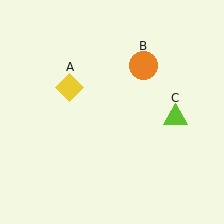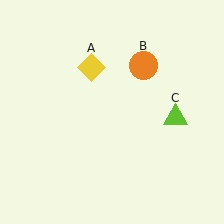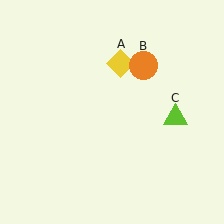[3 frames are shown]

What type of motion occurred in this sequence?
The yellow diamond (object A) rotated clockwise around the center of the scene.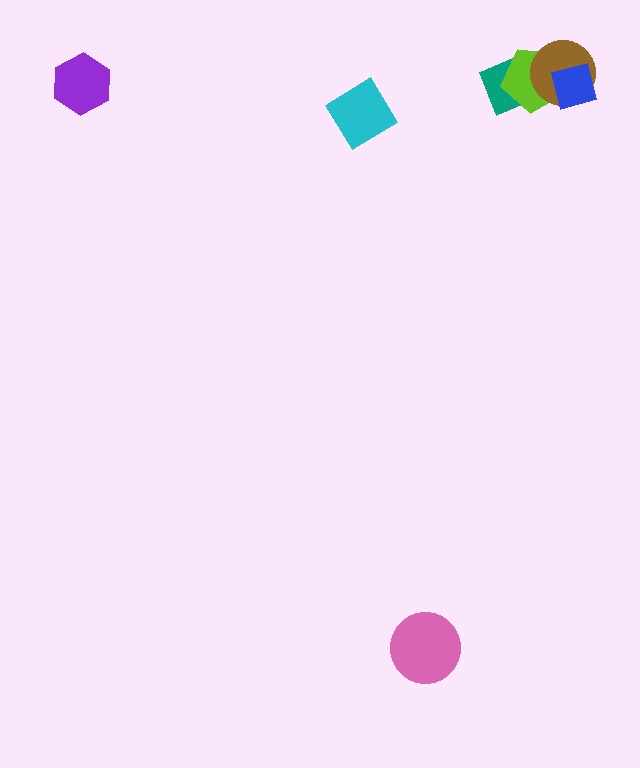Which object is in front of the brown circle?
The blue square is in front of the brown circle.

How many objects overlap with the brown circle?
3 objects overlap with the brown circle.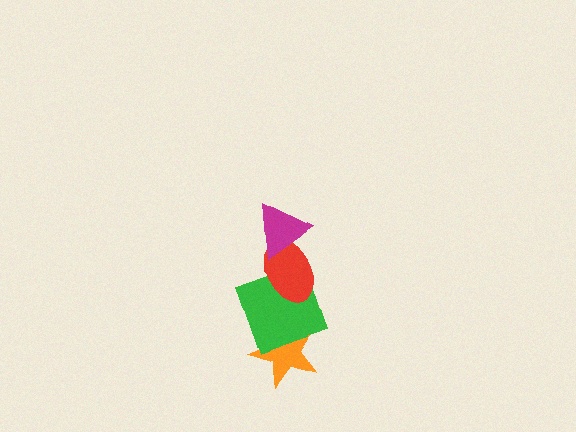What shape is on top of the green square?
The red ellipse is on top of the green square.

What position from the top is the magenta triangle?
The magenta triangle is 1st from the top.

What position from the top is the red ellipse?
The red ellipse is 2nd from the top.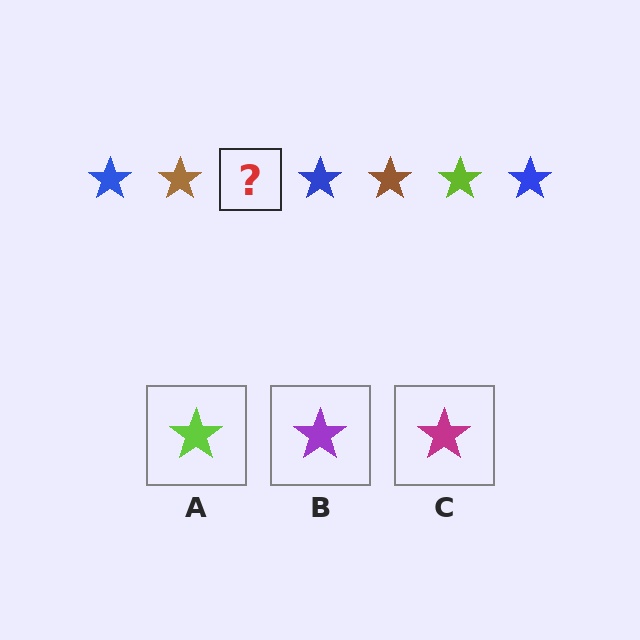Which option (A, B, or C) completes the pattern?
A.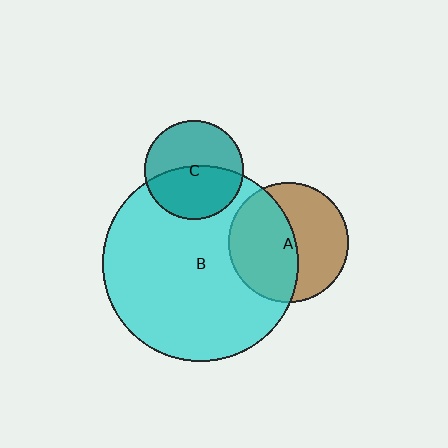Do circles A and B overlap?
Yes.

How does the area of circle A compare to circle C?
Approximately 1.5 times.